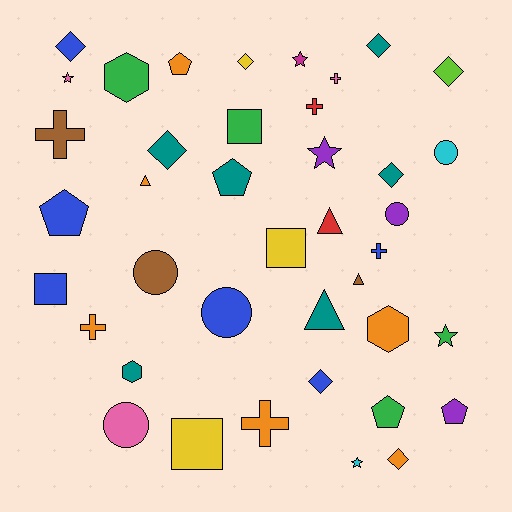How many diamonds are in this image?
There are 8 diamonds.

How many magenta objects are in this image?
There is 1 magenta object.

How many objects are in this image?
There are 40 objects.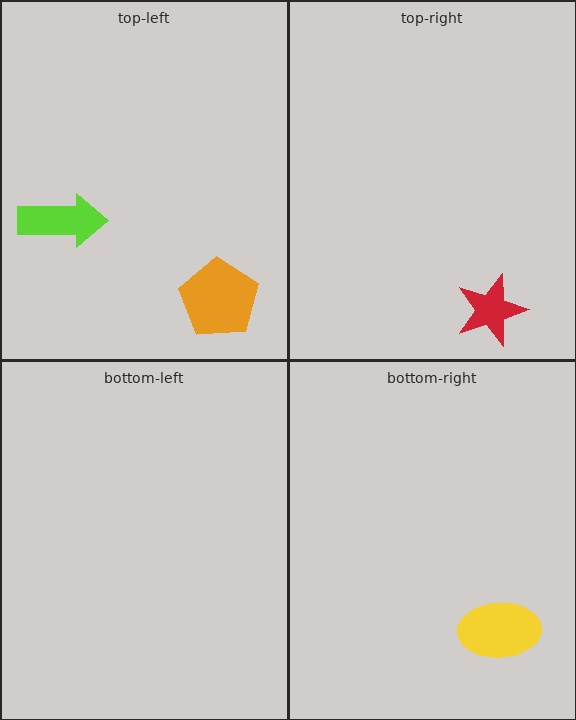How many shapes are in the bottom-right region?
1.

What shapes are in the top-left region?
The lime arrow, the orange pentagon.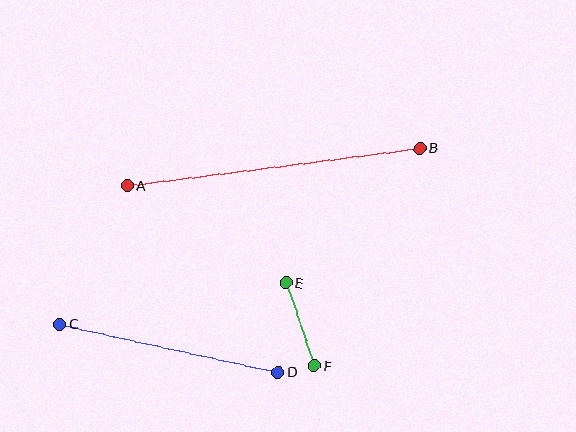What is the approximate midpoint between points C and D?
The midpoint is at approximately (169, 348) pixels.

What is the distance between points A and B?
The distance is approximately 295 pixels.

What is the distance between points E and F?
The distance is approximately 88 pixels.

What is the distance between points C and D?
The distance is approximately 224 pixels.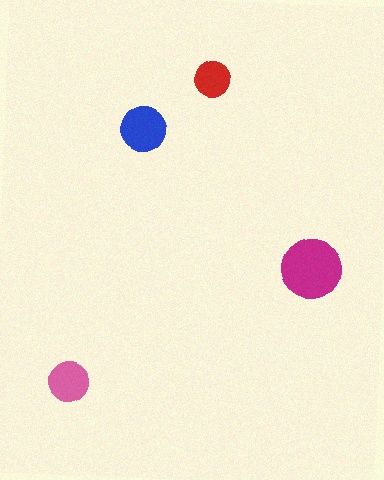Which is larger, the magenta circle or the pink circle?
The magenta one.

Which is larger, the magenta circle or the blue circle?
The magenta one.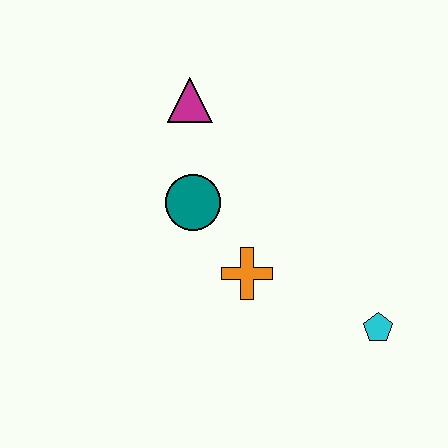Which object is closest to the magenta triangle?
The teal circle is closest to the magenta triangle.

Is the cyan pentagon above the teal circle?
No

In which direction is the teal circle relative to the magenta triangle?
The teal circle is below the magenta triangle.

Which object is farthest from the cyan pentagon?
The magenta triangle is farthest from the cyan pentagon.